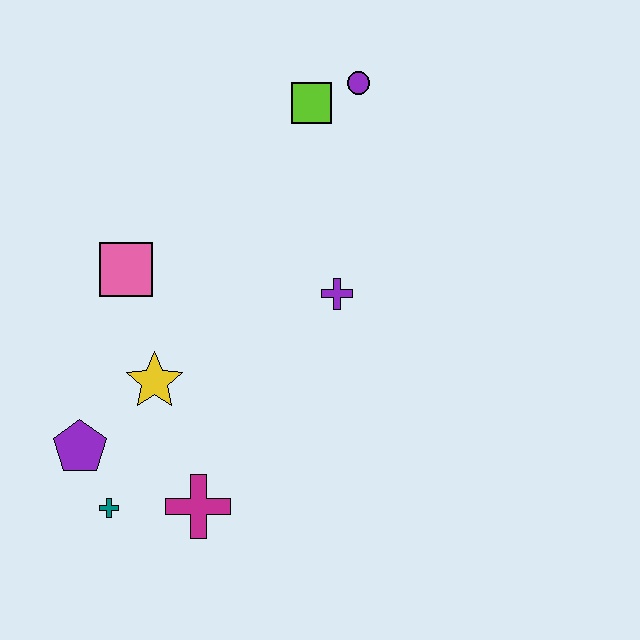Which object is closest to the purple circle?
The lime square is closest to the purple circle.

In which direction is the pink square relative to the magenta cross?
The pink square is above the magenta cross.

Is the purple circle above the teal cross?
Yes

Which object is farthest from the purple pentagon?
The purple circle is farthest from the purple pentagon.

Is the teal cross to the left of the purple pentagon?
No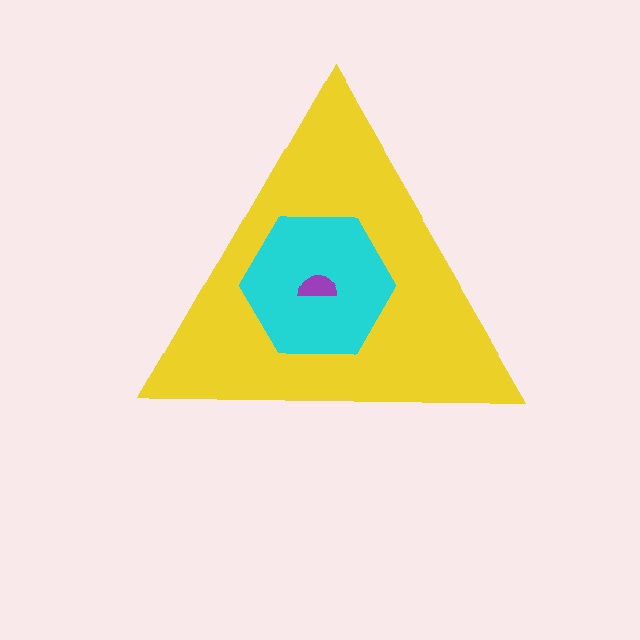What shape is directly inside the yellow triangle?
The cyan hexagon.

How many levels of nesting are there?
3.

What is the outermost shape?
The yellow triangle.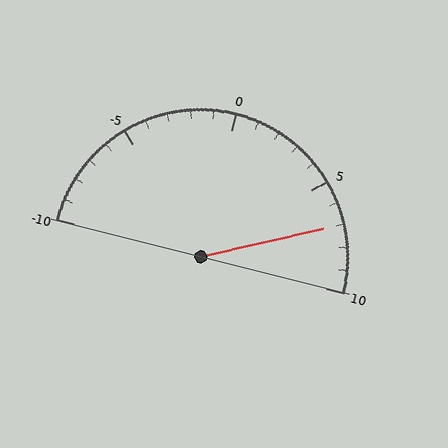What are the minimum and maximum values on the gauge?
The gauge ranges from -10 to 10.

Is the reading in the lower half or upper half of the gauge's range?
The reading is in the upper half of the range (-10 to 10).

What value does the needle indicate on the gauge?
The needle indicates approximately 7.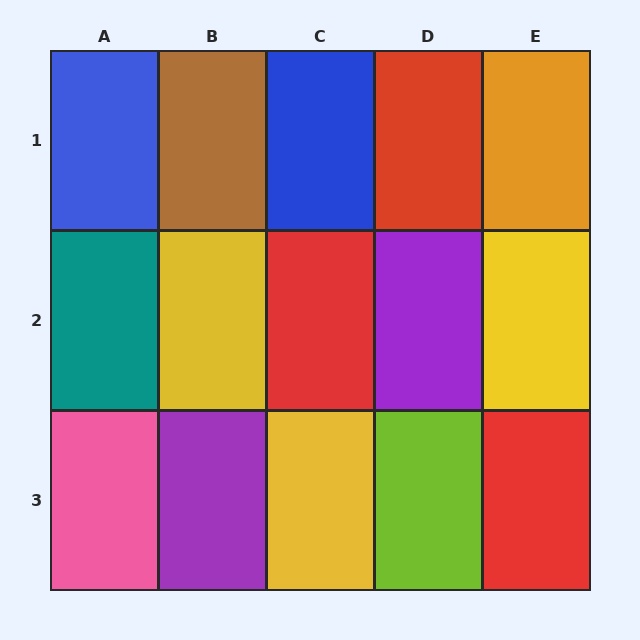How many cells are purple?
2 cells are purple.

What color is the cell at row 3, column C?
Yellow.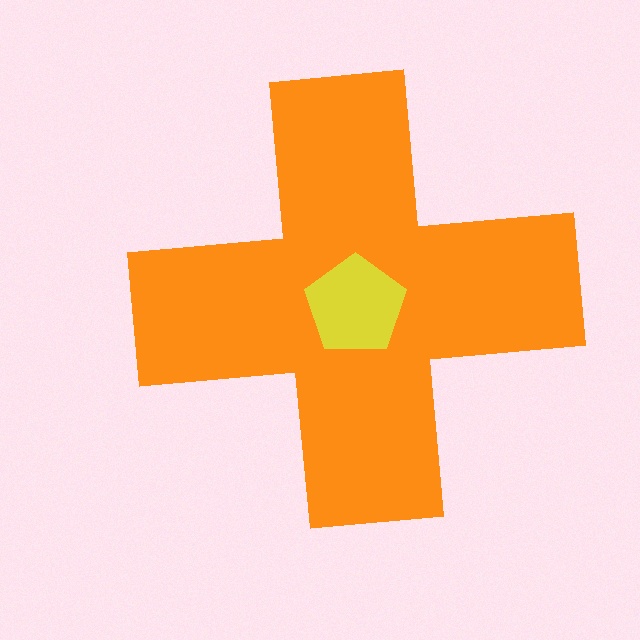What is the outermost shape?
The orange cross.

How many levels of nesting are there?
2.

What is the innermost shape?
The yellow pentagon.